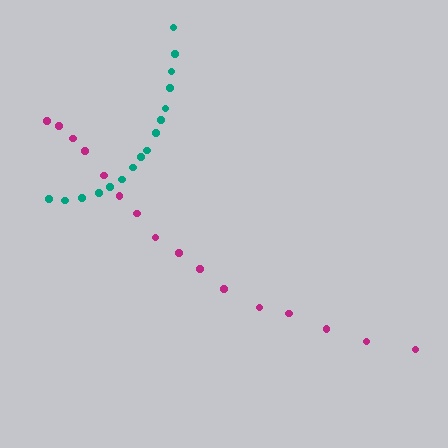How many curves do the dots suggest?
There are 2 distinct paths.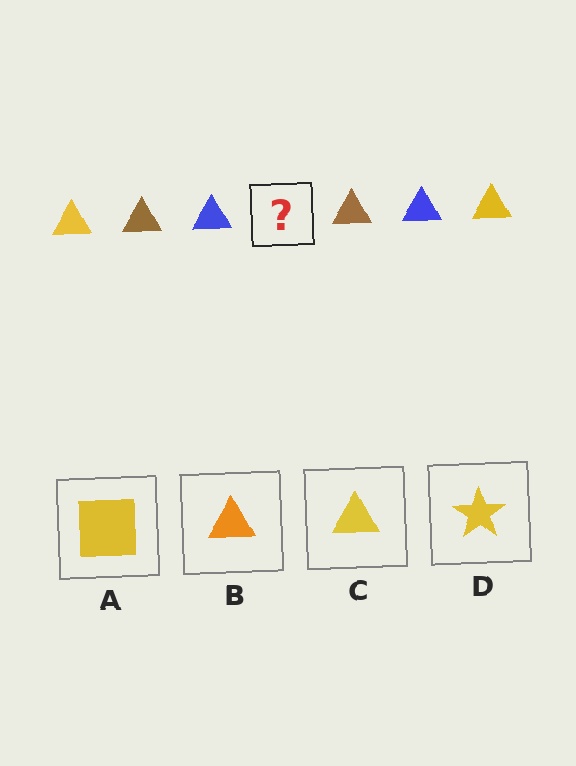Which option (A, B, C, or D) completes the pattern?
C.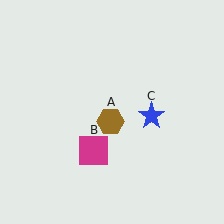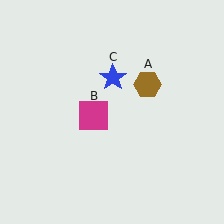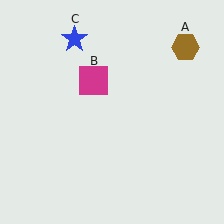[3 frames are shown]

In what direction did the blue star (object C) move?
The blue star (object C) moved up and to the left.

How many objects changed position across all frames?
3 objects changed position: brown hexagon (object A), magenta square (object B), blue star (object C).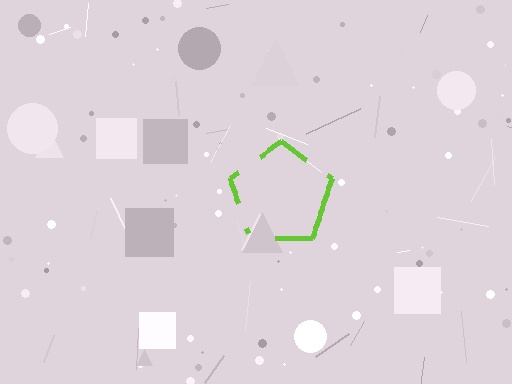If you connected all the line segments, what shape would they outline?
They would outline a pentagon.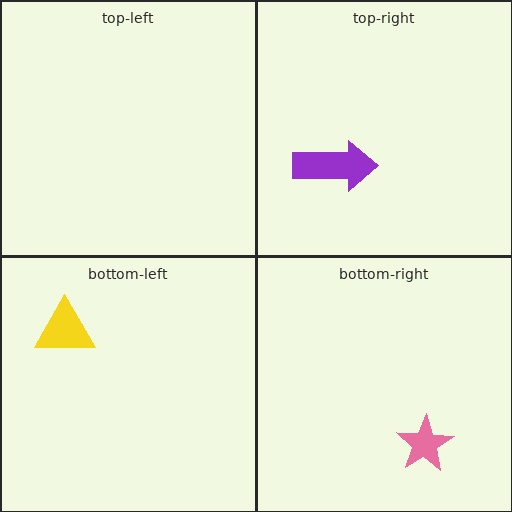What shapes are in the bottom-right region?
The pink star.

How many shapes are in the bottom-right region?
1.